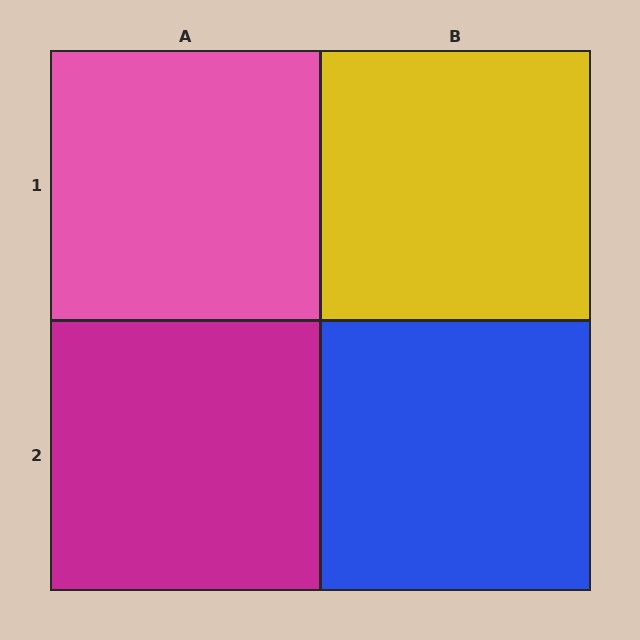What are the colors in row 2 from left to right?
Magenta, blue.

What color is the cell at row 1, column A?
Pink.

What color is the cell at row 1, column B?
Yellow.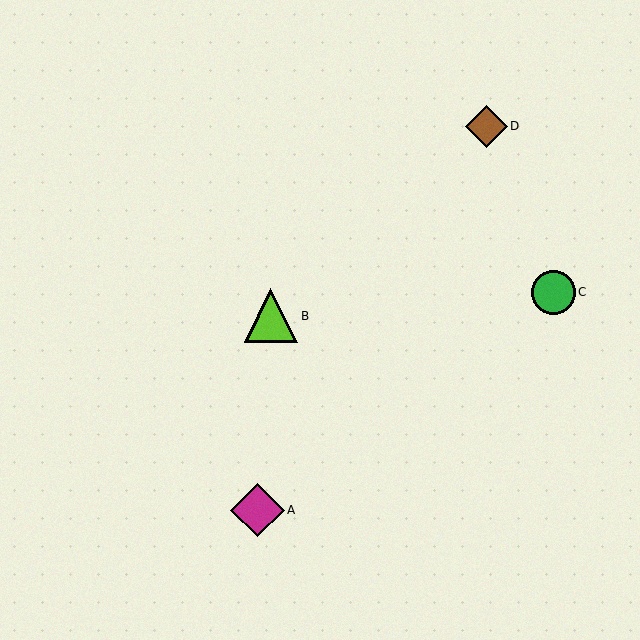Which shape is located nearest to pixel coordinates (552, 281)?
The green circle (labeled C) at (554, 292) is nearest to that location.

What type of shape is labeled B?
Shape B is a lime triangle.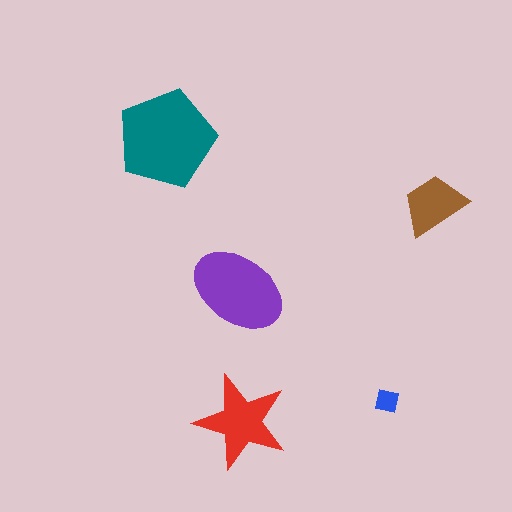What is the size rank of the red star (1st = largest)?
3rd.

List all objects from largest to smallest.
The teal pentagon, the purple ellipse, the red star, the brown trapezoid, the blue square.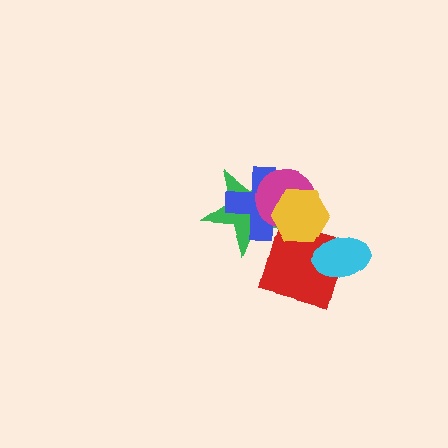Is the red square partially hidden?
Yes, it is partially covered by another shape.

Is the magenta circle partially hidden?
Yes, it is partially covered by another shape.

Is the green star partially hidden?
Yes, it is partially covered by another shape.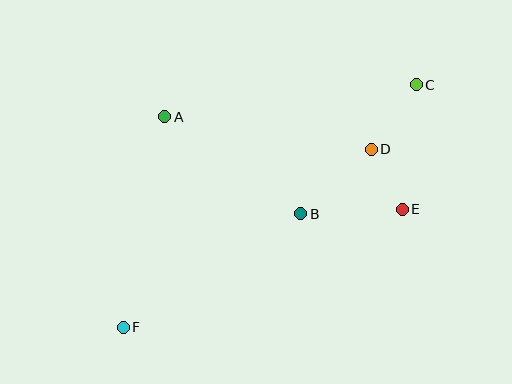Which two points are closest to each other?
Points D and E are closest to each other.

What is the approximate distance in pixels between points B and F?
The distance between B and F is approximately 211 pixels.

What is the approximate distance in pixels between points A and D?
The distance between A and D is approximately 209 pixels.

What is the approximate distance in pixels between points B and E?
The distance between B and E is approximately 102 pixels.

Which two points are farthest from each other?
Points C and F are farthest from each other.